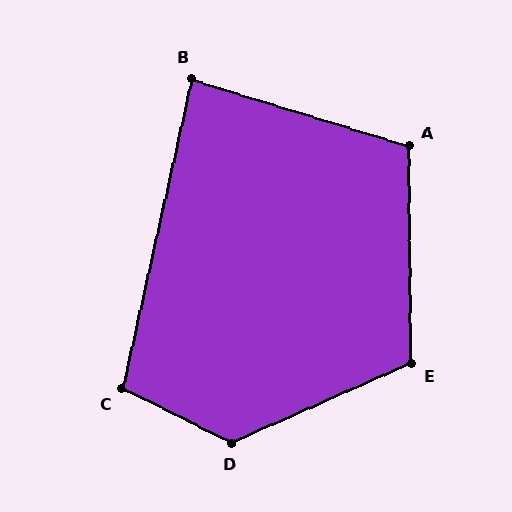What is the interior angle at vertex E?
Approximately 114 degrees (obtuse).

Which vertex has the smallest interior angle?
B, at approximately 85 degrees.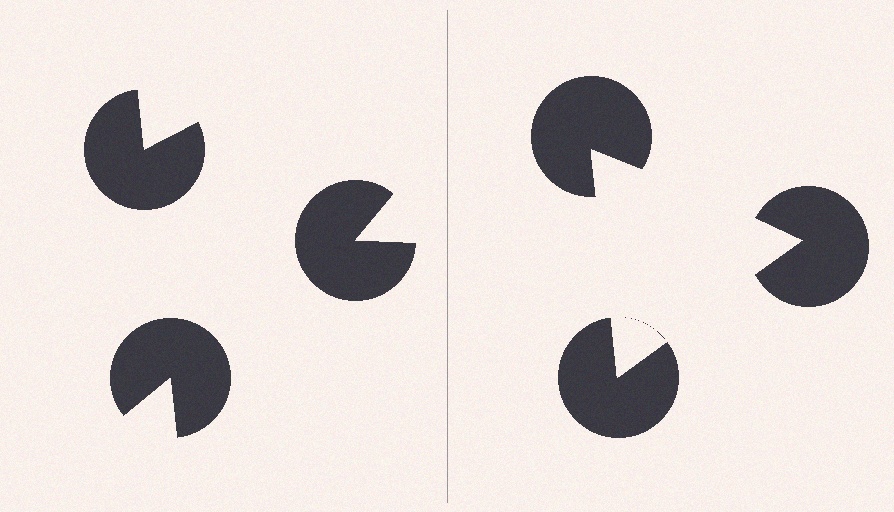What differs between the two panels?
The pac-man discs are positioned identically on both sides; only the wedge orientations differ. On the right they align to a triangle; on the left they are misaligned.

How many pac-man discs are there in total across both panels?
6 — 3 on each side.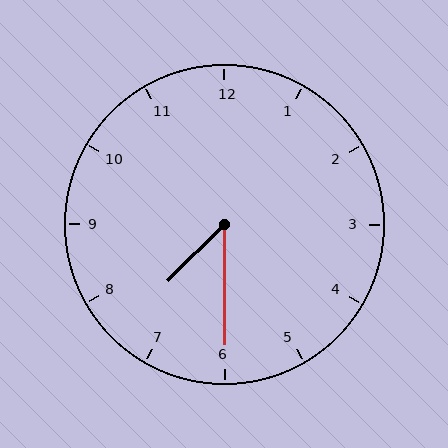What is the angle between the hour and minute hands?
Approximately 45 degrees.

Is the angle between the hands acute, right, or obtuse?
It is acute.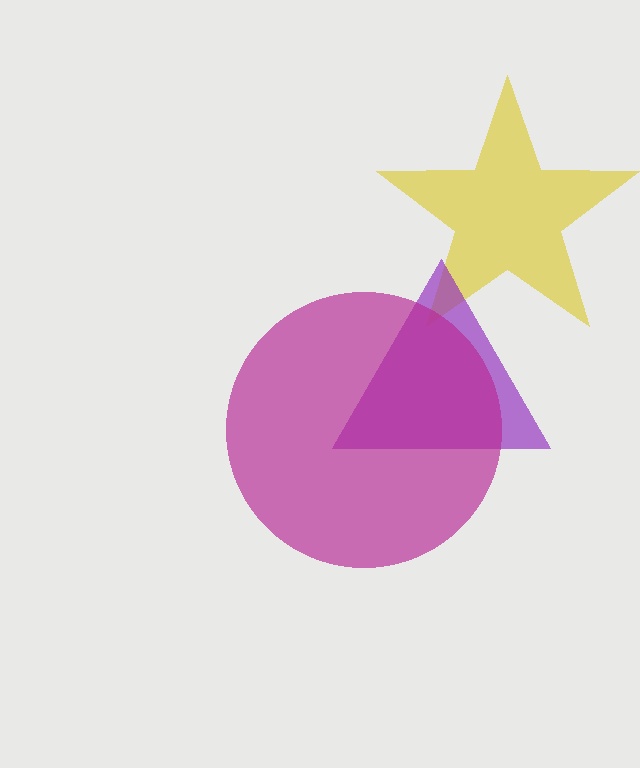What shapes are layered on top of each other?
The layered shapes are: a yellow star, a purple triangle, a magenta circle.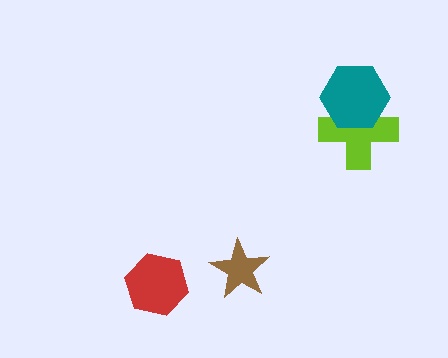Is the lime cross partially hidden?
Yes, it is partially covered by another shape.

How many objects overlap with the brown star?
0 objects overlap with the brown star.